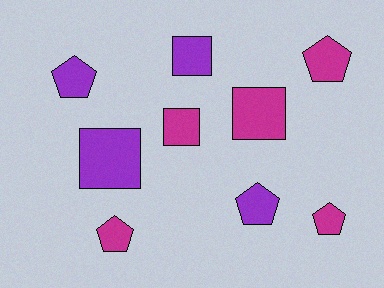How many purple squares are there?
There are 2 purple squares.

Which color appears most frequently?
Magenta, with 5 objects.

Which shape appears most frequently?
Pentagon, with 5 objects.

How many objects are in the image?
There are 9 objects.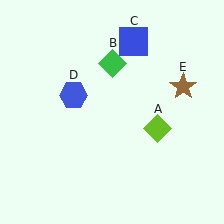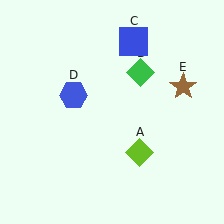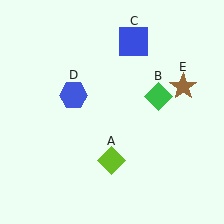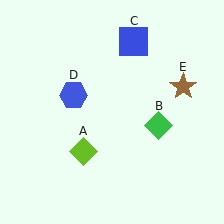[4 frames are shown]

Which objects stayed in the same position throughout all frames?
Blue square (object C) and blue hexagon (object D) and brown star (object E) remained stationary.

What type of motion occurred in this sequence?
The lime diamond (object A), green diamond (object B) rotated clockwise around the center of the scene.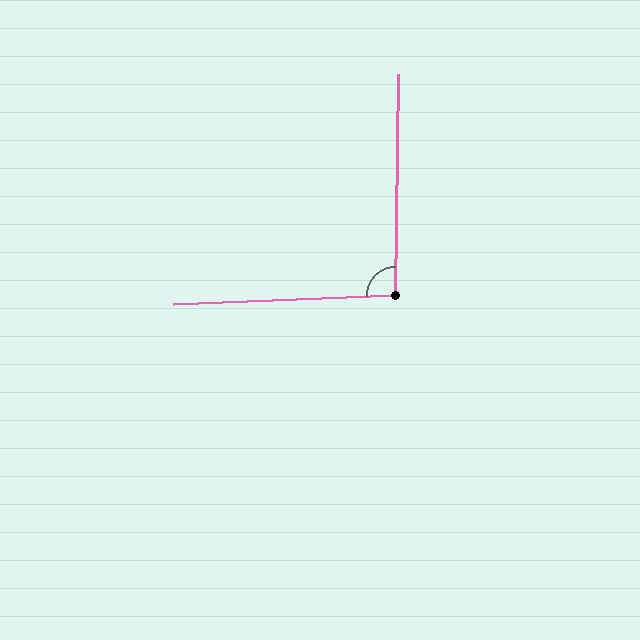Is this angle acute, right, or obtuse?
It is approximately a right angle.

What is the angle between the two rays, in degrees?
Approximately 93 degrees.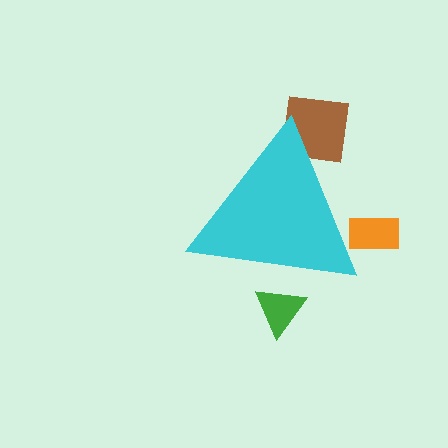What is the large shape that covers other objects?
A cyan triangle.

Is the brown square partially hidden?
Yes, the brown square is partially hidden behind the cyan triangle.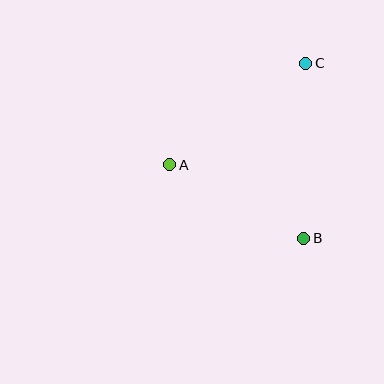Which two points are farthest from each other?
Points B and C are farthest from each other.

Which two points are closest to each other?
Points A and B are closest to each other.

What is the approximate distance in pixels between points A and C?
The distance between A and C is approximately 170 pixels.